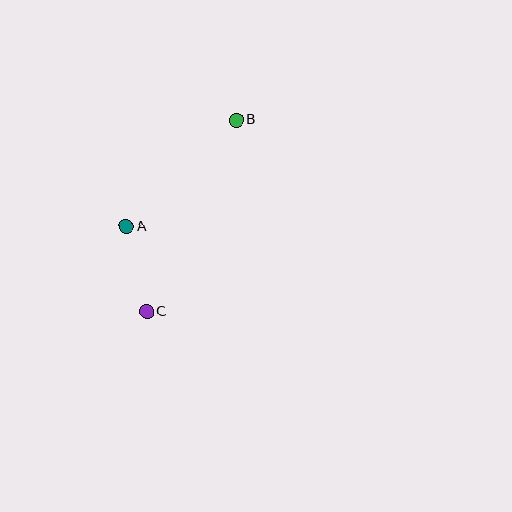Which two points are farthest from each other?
Points B and C are farthest from each other.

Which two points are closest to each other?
Points A and C are closest to each other.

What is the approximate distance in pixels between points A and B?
The distance between A and B is approximately 153 pixels.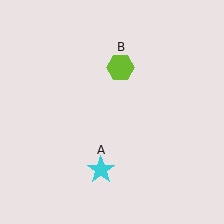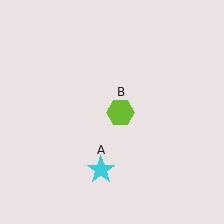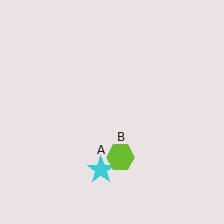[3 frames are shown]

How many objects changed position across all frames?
1 object changed position: lime hexagon (object B).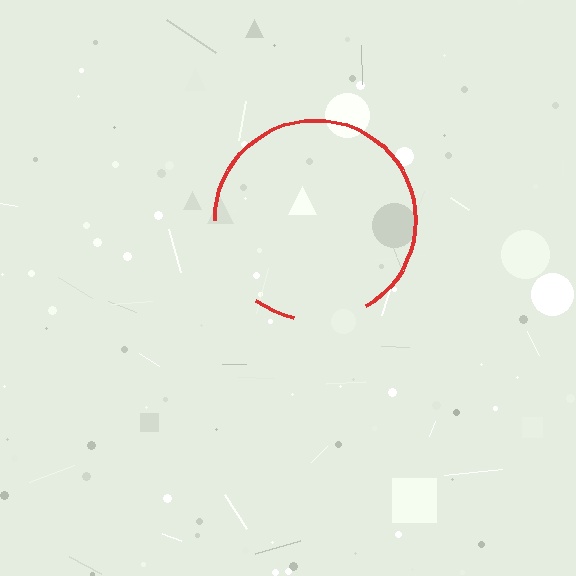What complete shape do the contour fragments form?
The contour fragments form a circle.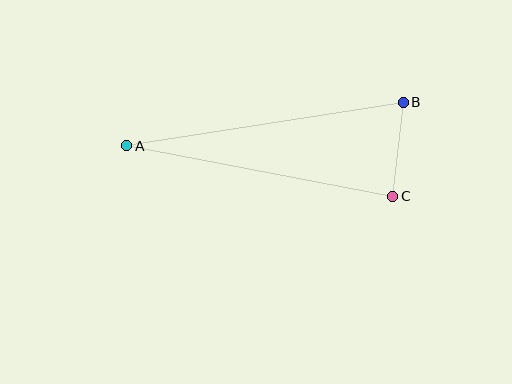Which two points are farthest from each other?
Points A and B are farthest from each other.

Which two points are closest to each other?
Points B and C are closest to each other.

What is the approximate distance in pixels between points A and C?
The distance between A and C is approximately 271 pixels.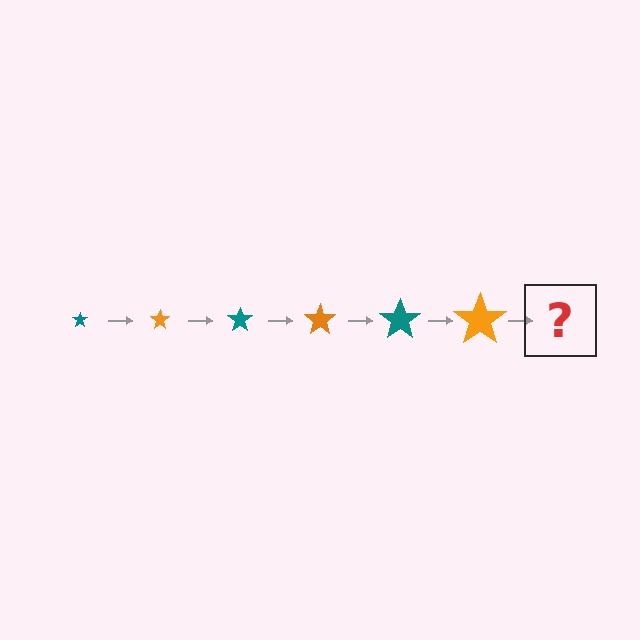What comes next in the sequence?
The next element should be a teal star, larger than the previous one.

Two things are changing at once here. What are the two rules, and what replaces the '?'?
The two rules are that the star grows larger each step and the color cycles through teal and orange. The '?' should be a teal star, larger than the previous one.